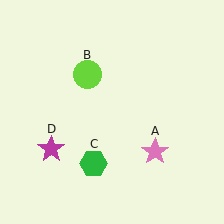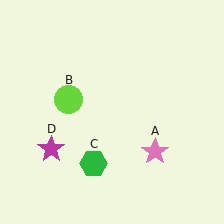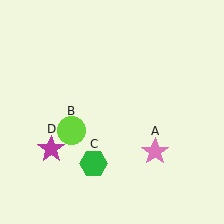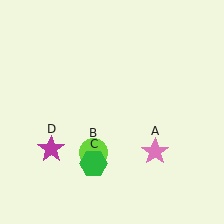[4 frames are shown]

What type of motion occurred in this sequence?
The lime circle (object B) rotated counterclockwise around the center of the scene.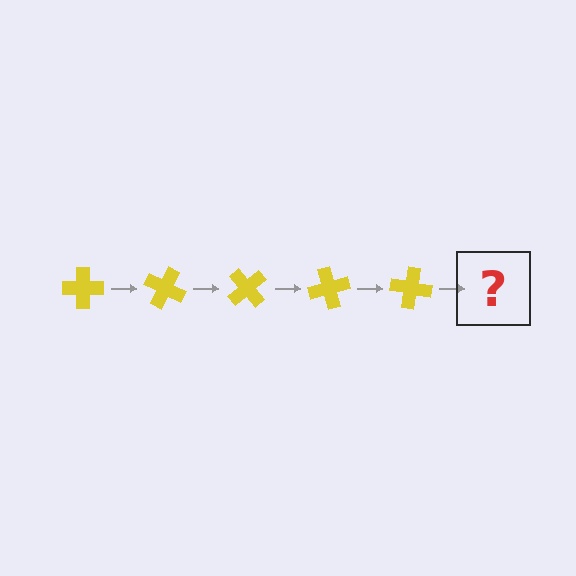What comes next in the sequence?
The next element should be a yellow cross rotated 125 degrees.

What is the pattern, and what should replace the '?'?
The pattern is that the cross rotates 25 degrees each step. The '?' should be a yellow cross rotated 125 degrees.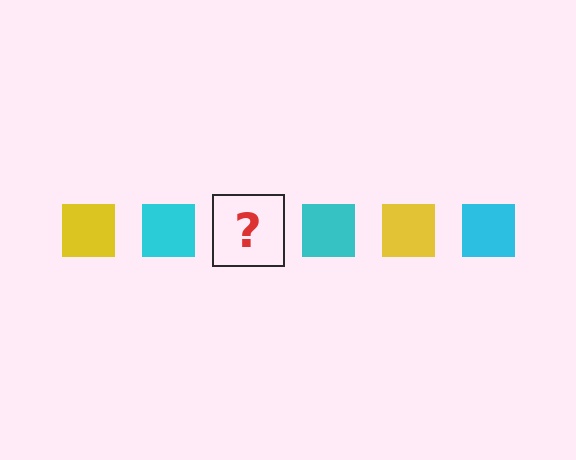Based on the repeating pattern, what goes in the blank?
The blank should be a yellow square.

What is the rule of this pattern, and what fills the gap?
The rule is that the pattern cycles through yellow, cyan squares. The gap should be filled with a yellow square.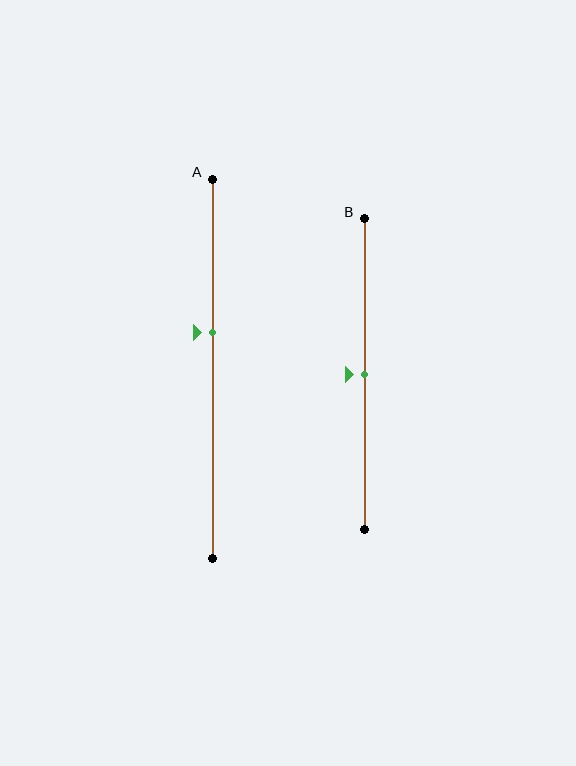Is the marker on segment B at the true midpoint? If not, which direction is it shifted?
Yes, the marker on segment B is at the true midpoint.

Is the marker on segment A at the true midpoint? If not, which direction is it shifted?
No, the marker on segment A is shifted upward by about 10% of the segment length.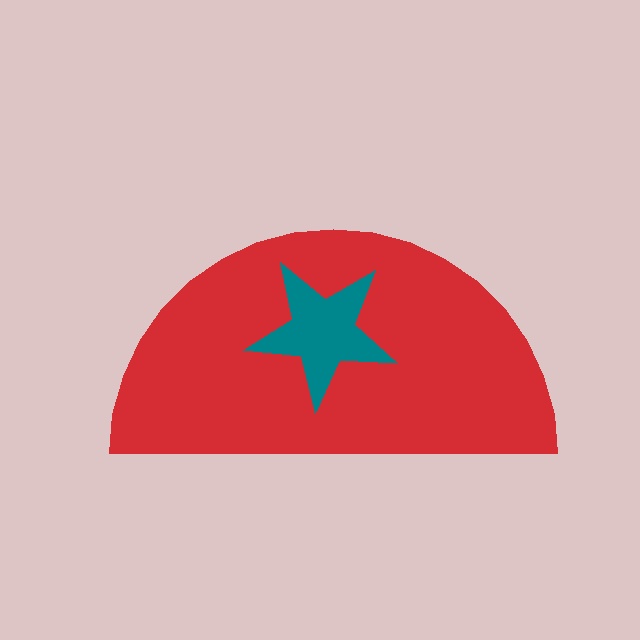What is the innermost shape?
The teal star.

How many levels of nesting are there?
2.